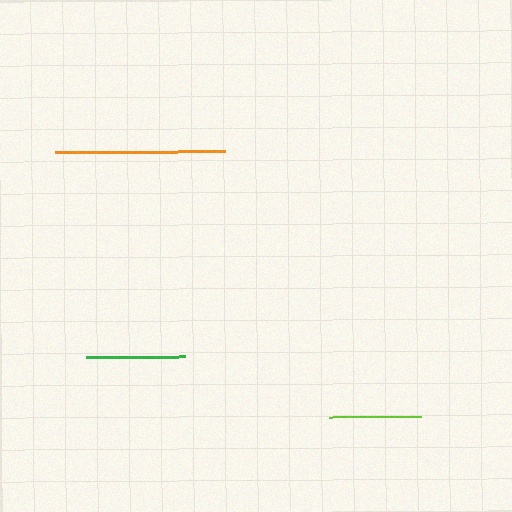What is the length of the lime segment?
The lime segment is approximately 92 pixels long.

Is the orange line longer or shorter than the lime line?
The orange line is longer than the lime line.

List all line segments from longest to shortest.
From longest to shortest: orange, green, lime.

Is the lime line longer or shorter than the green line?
The green line is longer than the lime line.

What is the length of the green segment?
The green segment is approximately 99 pixels long.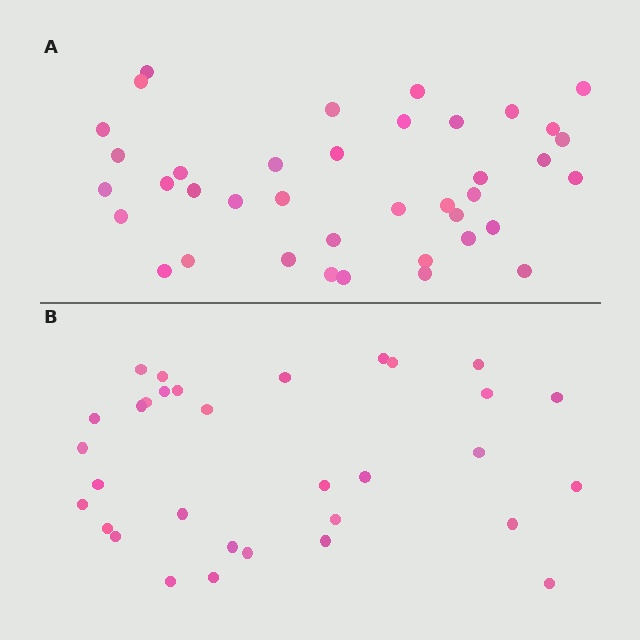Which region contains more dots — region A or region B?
Region A (the top region) has more dots.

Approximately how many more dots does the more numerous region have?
Region A has roughly 8 or so more dots than region B.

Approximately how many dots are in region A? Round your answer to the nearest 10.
About 40 dots. (The exact count is 39, which rounds to 40.)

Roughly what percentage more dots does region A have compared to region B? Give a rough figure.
About 20% more.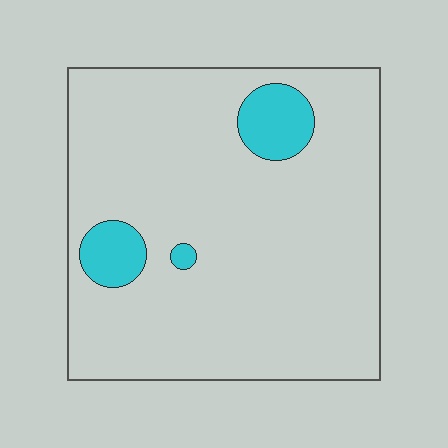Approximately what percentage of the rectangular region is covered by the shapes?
Approximately 10%.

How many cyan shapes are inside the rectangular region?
3.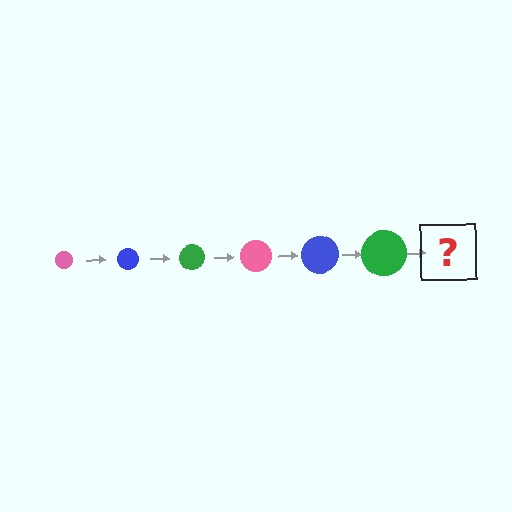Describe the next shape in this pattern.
It should be a pink circle, larger than the previous one.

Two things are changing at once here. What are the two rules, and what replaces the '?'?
The two rules are that the circle grows larger each step and the color cycles through pink, blue, and green. The '?' should be a pink circle, larger than the previous one.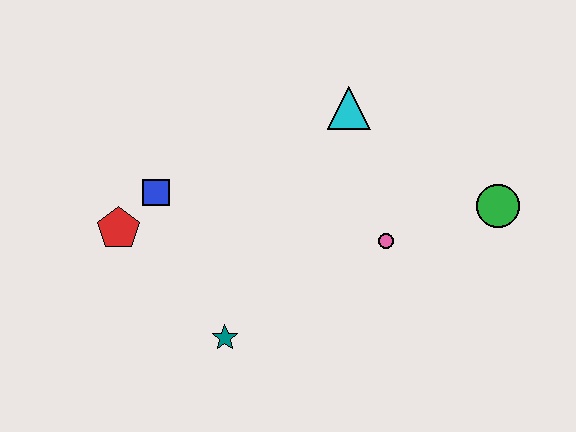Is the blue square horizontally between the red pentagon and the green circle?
Yes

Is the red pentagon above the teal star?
Yes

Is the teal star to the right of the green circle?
No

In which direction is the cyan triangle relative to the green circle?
The cyan triangle is to the left of the green circle.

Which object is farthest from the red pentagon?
The green circle is farthest from the red pentagon.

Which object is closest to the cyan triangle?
The pink circle is closest to the cyan triangle.